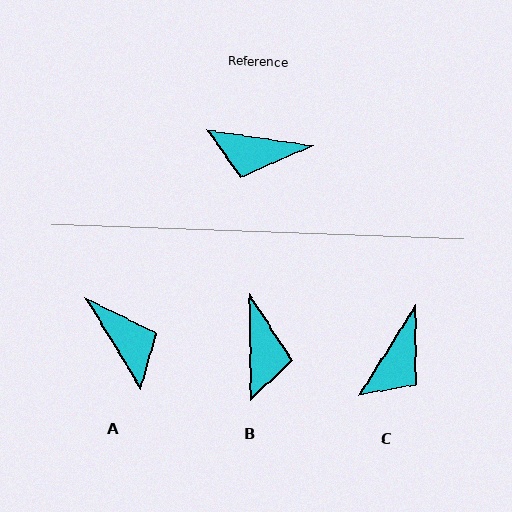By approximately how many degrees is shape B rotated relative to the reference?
Approximately 100 degrees counter-clockwise.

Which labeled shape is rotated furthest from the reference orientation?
A, about 130 degrees away.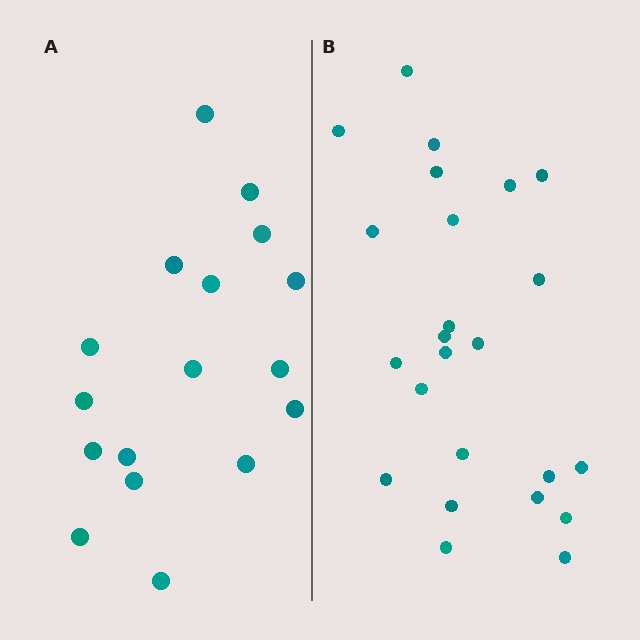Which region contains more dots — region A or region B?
Region B (the right region) has more dots.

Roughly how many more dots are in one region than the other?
Region B has roughly 8 or so more dots than region A.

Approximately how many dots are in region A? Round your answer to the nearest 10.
About 20 dots. (The exact count is 17, which rounds to 20.)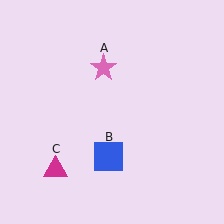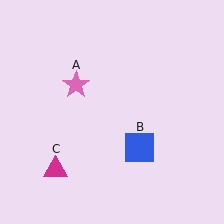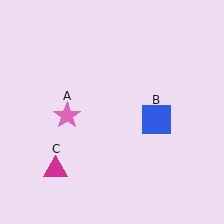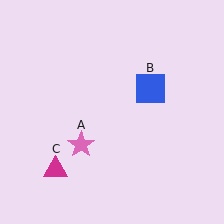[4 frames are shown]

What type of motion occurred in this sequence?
The pink star (object A), blue square (object B) rotated counterclockwise around the center of the scene.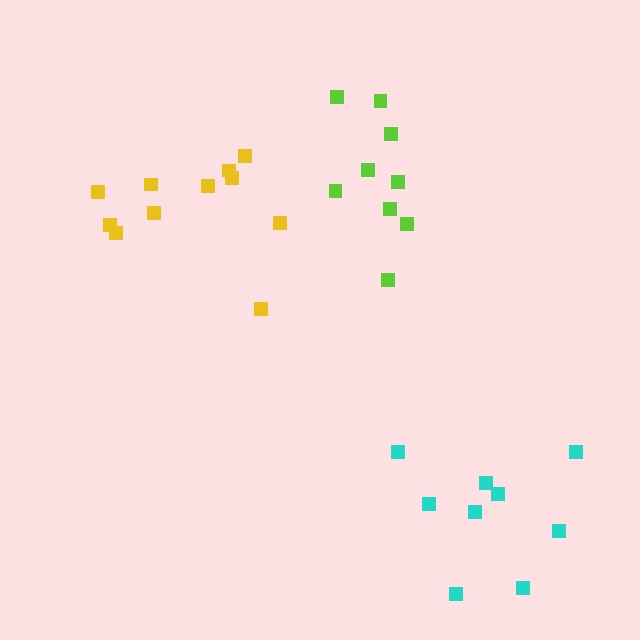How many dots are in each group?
Group 1: 11 dots, Group 2: 9 dots, Group 3: 9 dots (29 total).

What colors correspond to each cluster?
The clusters are colored: yellow, cyan, lime.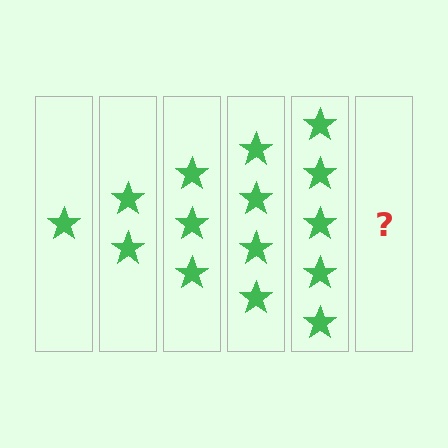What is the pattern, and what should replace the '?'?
The pattern is that each step adds one more star. The '?' should be 6 stars.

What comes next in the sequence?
The next element should be 6 stars.